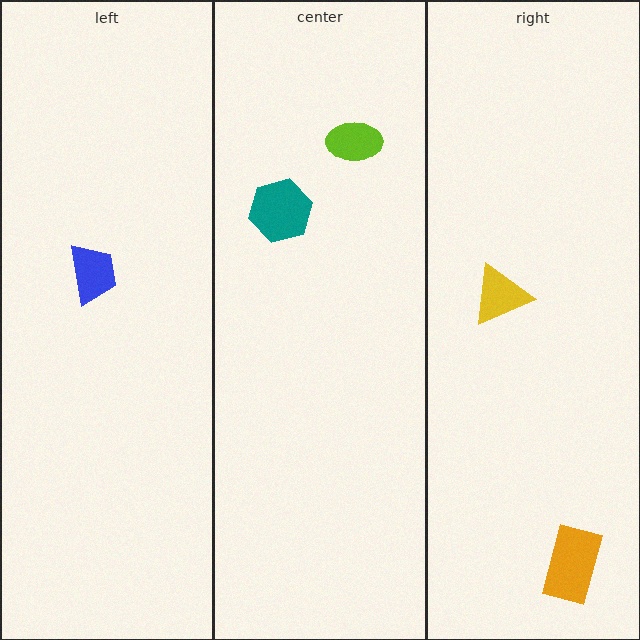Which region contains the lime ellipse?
The center region.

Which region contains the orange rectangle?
The right region.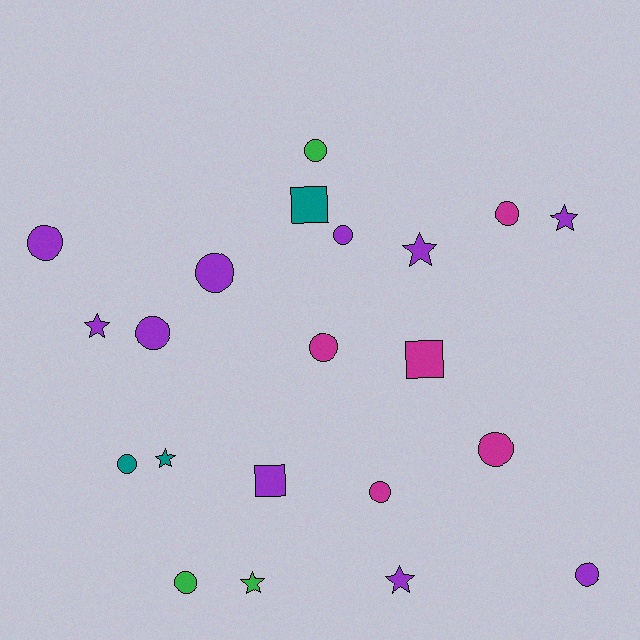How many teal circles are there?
There is 1 teal circle.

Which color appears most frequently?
Purple, with 10 objects.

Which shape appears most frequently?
Circle, with 12 objects.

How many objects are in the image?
There are 21 objects.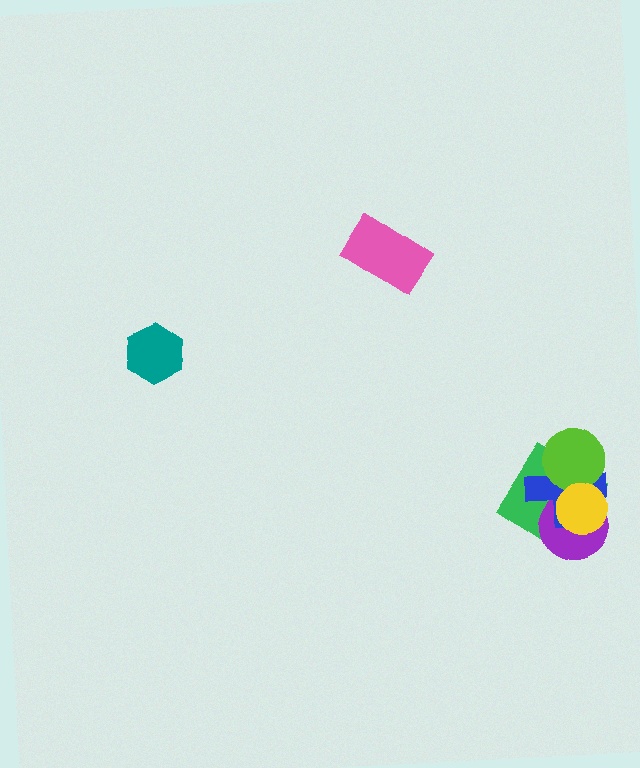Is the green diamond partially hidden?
Yes, it is partially covered by another shape.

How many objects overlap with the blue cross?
4 objects overlap with the blue cross.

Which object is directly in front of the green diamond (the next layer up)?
The purple circle is directly in front of the green diamond.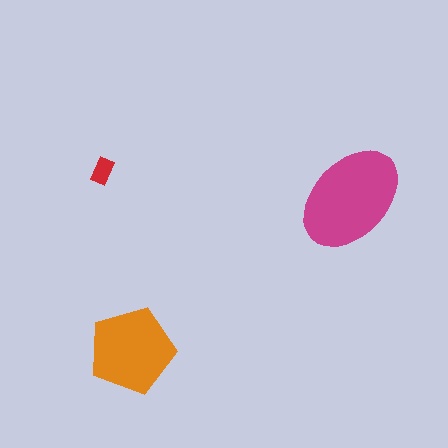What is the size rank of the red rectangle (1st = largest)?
3rd.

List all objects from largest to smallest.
The magenta ellipse, the orange pentagon, the red rectangle.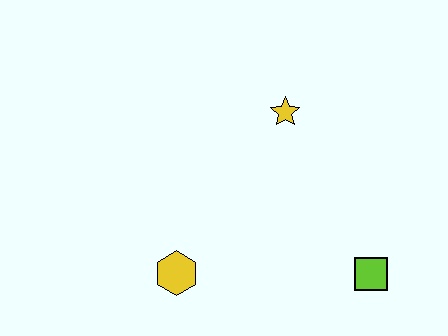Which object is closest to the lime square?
The yellow star is closest to the lime square.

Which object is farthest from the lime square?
The yellow hexagon is farthest from the lime square.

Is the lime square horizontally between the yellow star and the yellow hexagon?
No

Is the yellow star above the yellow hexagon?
Yes